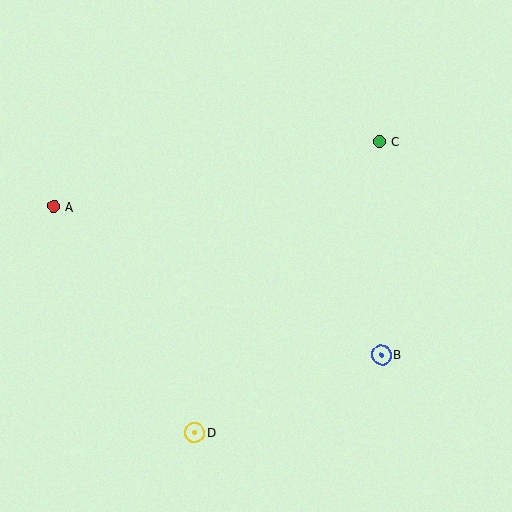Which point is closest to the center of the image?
Point B at (381, 354) is closest to the center.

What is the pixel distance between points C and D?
The distance between C and D is 344 pixels.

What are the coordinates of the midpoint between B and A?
The midpoint between B and A is at (217, 281).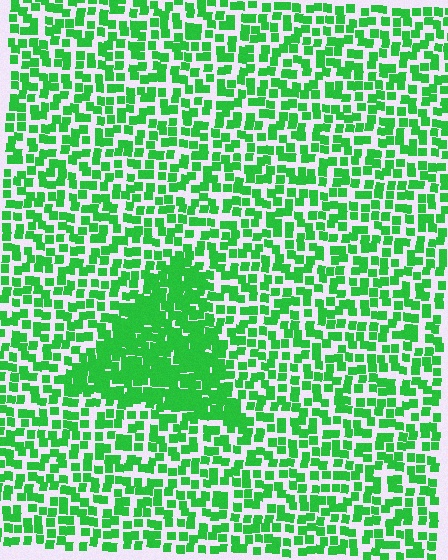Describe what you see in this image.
The image contains small green elements arranged at two different densities. A triangle-shaped region is visible where the elements are more densely packed than the surrounding area.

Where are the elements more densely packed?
The elements are more densely packed inside the triangle boundary.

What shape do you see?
I see a triangle.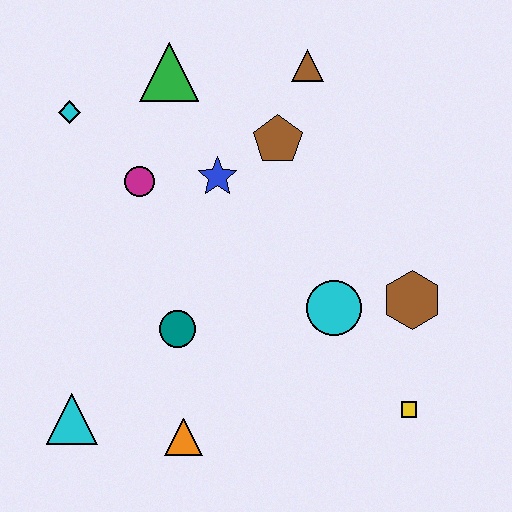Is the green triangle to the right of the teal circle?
No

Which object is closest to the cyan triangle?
The orange triangle is closest to the cyan triangle.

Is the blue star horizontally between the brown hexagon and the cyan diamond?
Yes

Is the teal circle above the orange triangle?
Yes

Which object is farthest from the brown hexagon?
The cyan diamond is farthest from the brown hexagon.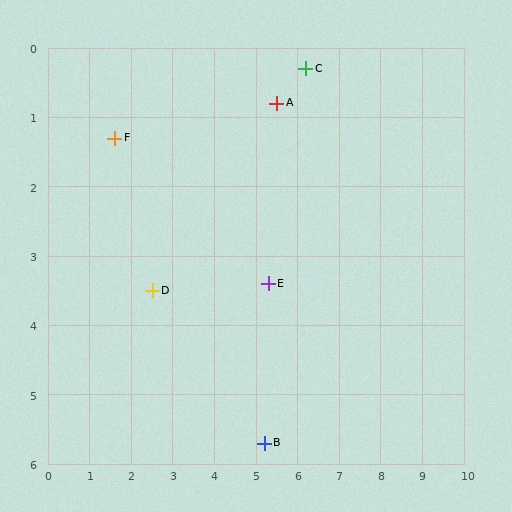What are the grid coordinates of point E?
Point E is at approximately (5.3, 3.4).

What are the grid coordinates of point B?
Point B is at approximately (5.2, 5.7).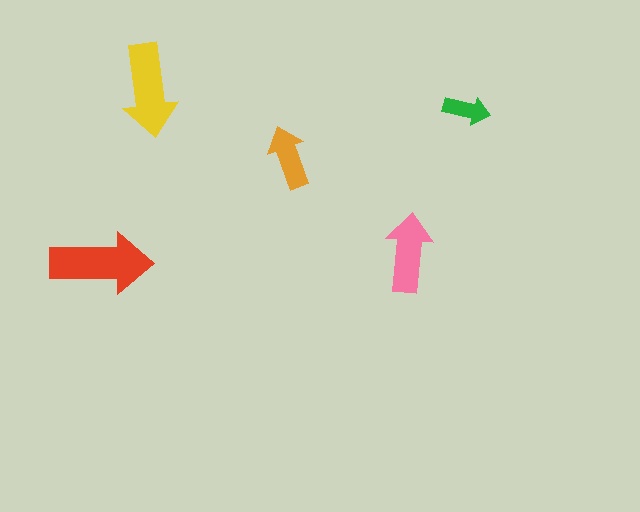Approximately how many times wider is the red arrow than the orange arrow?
About 1.5 times wider.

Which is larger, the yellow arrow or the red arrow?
The red one.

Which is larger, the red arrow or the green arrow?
The red one.